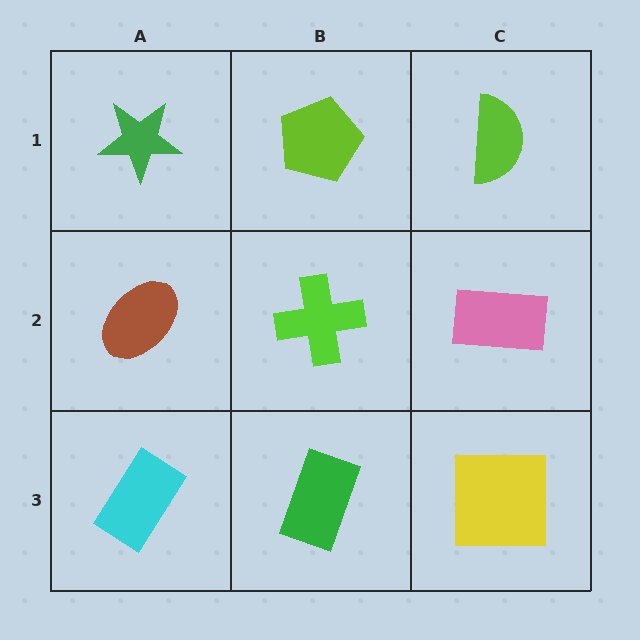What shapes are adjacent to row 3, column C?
A pink rectangle (row 2, column C), a green rectangle (row 3, column B).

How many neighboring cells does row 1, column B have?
3.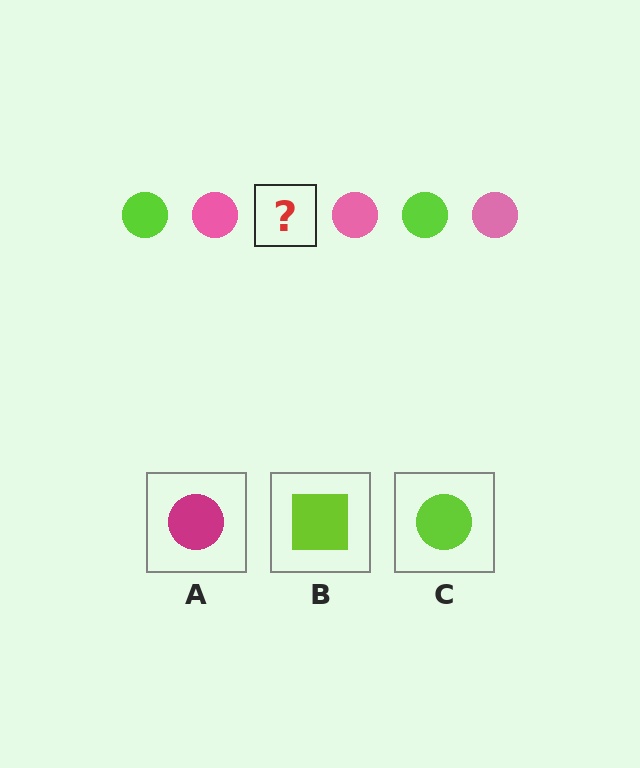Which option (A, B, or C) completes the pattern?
C.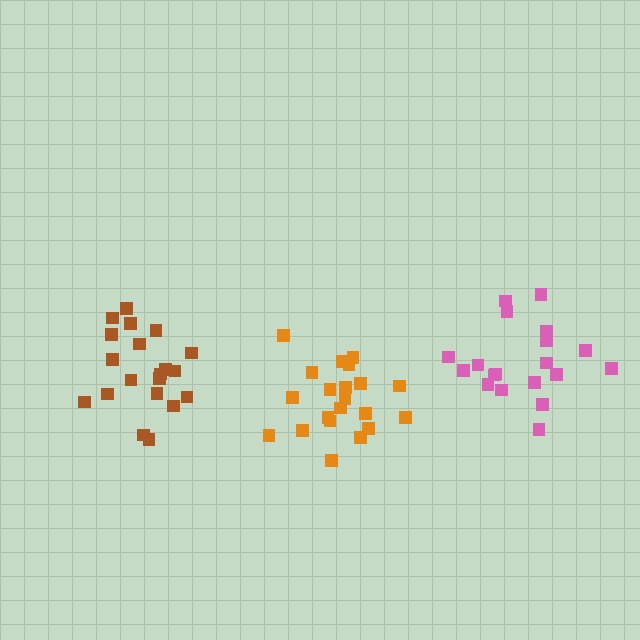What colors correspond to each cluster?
The clusters are colored: pink, orange, brown.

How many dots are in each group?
Group 1: 19 dots, Group 2: 21 dots, Group 3: 20 dots (60 total).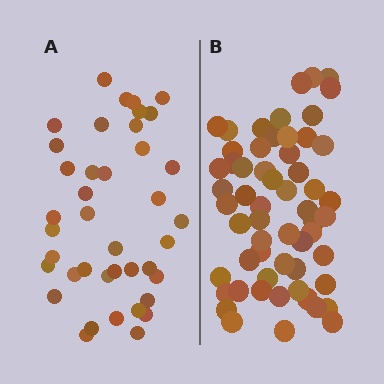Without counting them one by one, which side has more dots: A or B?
Region B (the right region) has more dots.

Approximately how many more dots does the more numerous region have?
Region B has approximately 20 more dots than region A.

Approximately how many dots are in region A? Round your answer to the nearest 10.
About 40 dots.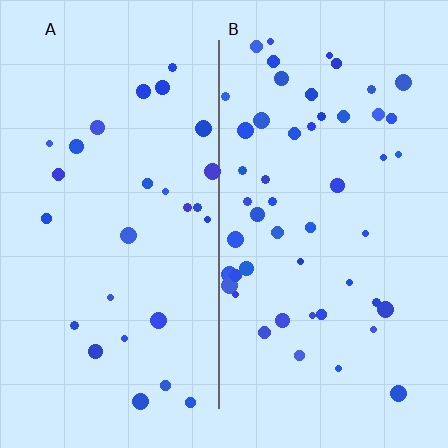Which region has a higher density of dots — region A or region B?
B (the right).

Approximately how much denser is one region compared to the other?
Approximately 1.9× — region B over region A.